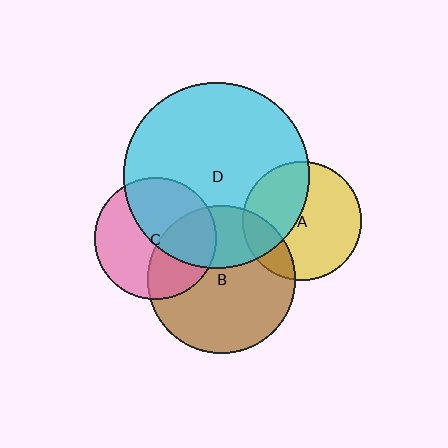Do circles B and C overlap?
Yes.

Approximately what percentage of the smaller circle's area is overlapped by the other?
Approximately 35%.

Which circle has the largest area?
Circle D (cyan).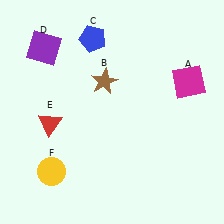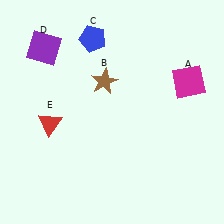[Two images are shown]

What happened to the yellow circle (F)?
The yellow circle (F) was removed in Image 2. It was in the bottom-left area of Image 1.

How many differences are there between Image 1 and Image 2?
There is 1 difference between the two images.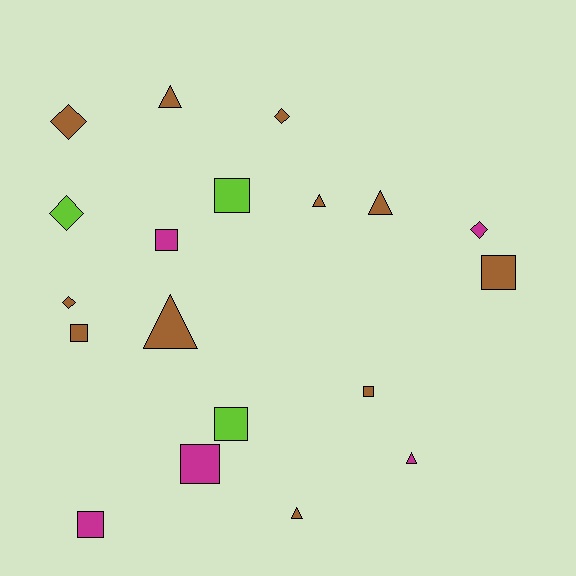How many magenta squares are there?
There are 3 magenta squares.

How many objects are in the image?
There are 19 objects.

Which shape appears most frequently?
Square, with 8 objects.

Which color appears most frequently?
Brown, with 11 objects.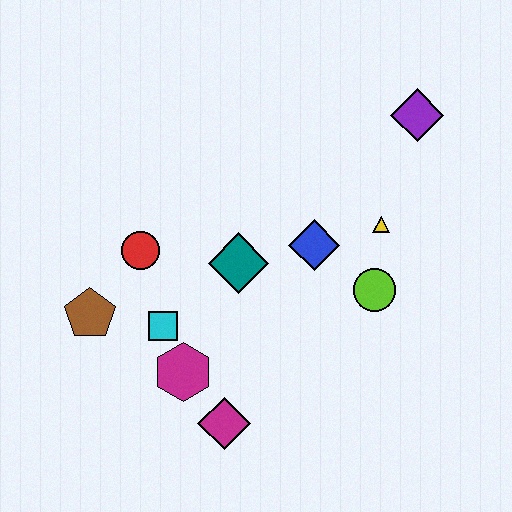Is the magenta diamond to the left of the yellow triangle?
Yes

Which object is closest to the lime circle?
The yellow triangle is closest to the lime circle.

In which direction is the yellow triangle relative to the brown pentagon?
The yellow triangle is to the right of the brown pentagon.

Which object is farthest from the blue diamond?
The brown pentagon is farthest from the blue diamond.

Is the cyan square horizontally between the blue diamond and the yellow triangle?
No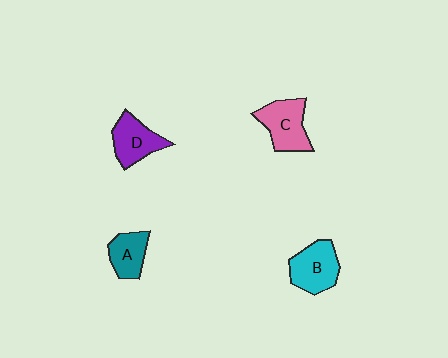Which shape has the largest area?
Shape C (pink).